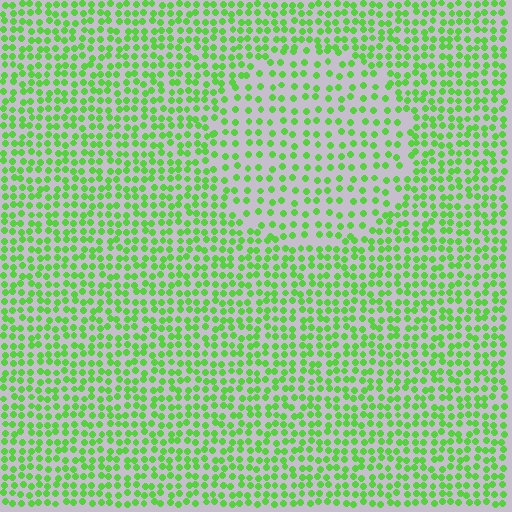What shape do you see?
I see a circle.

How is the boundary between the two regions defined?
The boundary is defined by a change in element density (approximately 1.7x ratio). All elements are the same color, size, and shape.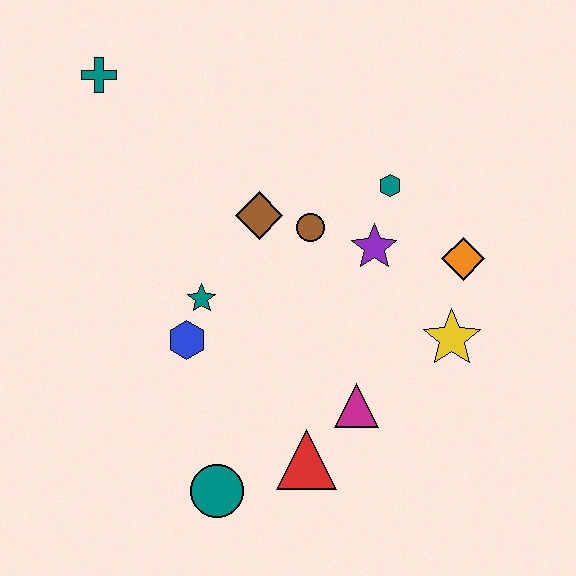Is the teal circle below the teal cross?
Yes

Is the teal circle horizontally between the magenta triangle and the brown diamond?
No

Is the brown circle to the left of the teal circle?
No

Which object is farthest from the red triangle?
The teal cross is farthest from the red triangle.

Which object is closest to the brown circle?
The brown diamond is closest to the brown circle.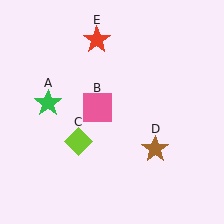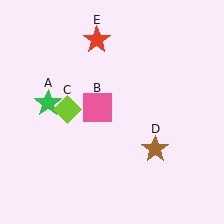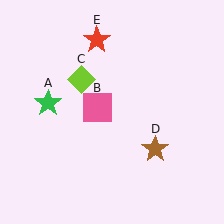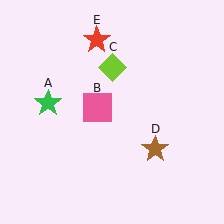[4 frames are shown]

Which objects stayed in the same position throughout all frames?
Green star (object A) and pink square (object B) and brown star (object D) and red star (object E) remained stationary.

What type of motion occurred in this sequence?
The lime diamond (object C) rotated clockwise around the center of the scene.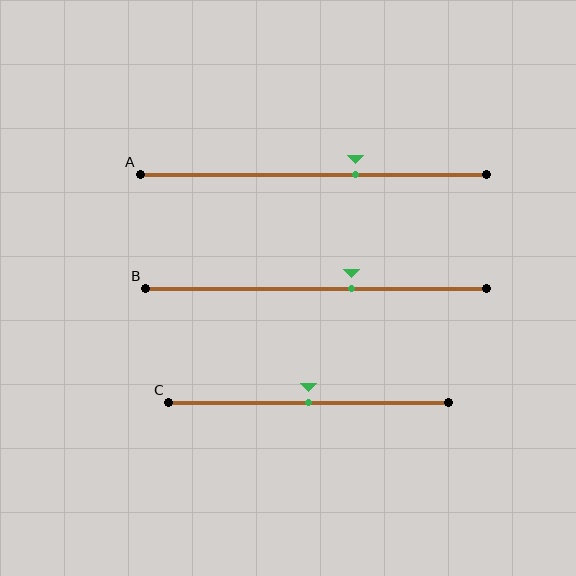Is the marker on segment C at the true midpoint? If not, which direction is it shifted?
Yes, the marker on segment C is at the true midpoint.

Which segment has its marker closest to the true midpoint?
Segment C has its marker closest to the true midpoint.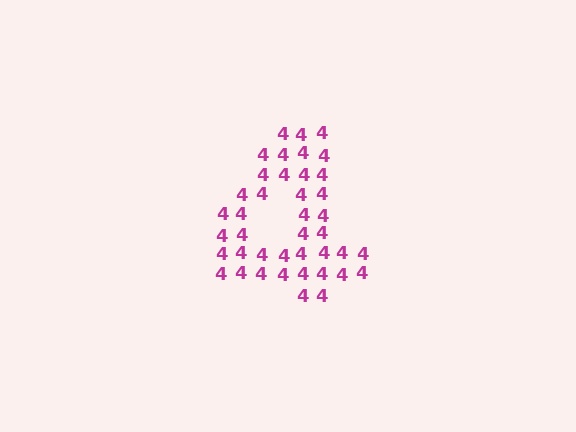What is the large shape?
The large shape is the digit 4.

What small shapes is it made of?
It is made of small digit 4's.